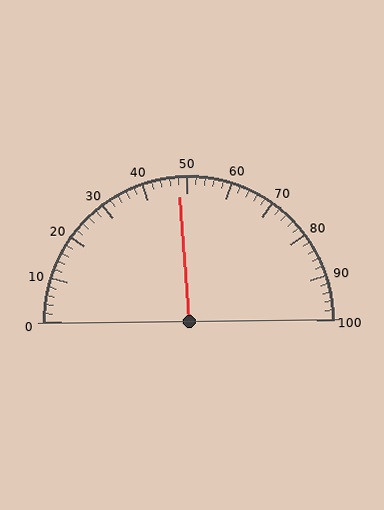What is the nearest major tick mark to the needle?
The nearest major tick mark is 50.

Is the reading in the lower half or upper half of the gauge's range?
The reading is in the lower half of the range (0 to 100).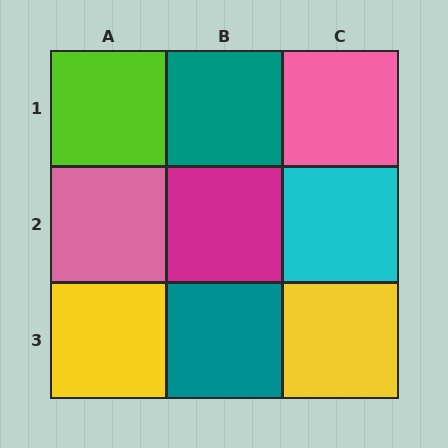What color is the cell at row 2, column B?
Magenta.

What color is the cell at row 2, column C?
Cyan.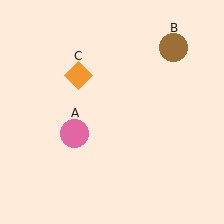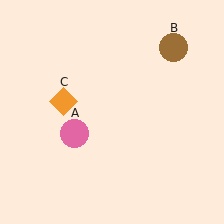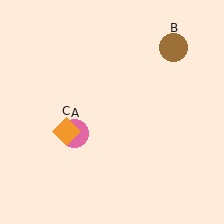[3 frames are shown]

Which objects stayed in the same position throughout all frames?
Pink circle (object A) and brown circle (object B) remained stationary.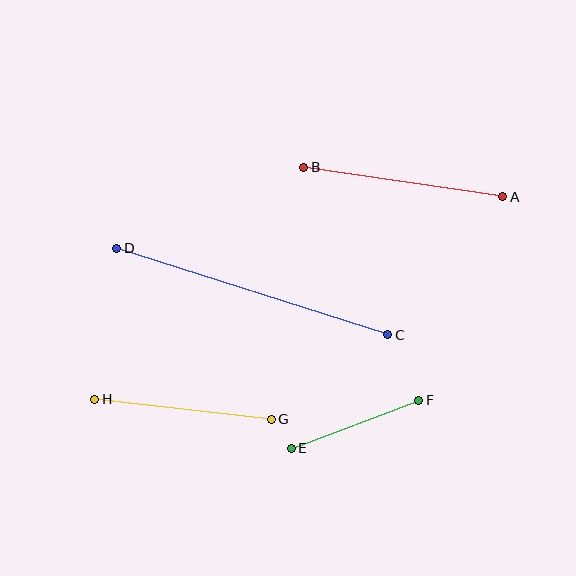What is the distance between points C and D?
The distance is approximately 285 pixels.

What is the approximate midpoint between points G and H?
The midpoint is at approximately (183, 409) pixels.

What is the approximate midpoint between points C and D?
The midpoint is at approximately (252, 291) pixels.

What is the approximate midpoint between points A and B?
The midpoint is at approximately (403, 182) pixels.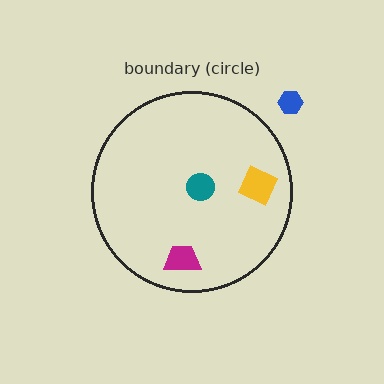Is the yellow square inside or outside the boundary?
Inside.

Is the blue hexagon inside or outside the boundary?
Outside.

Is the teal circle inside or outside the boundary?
Inside.